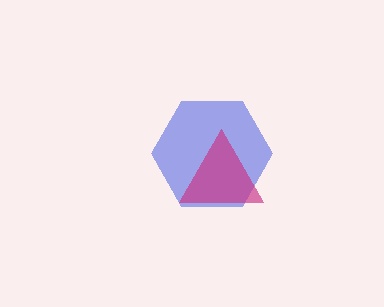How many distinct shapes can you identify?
There are 2 distinct shapes: a blue hexagon, a magenta triangle.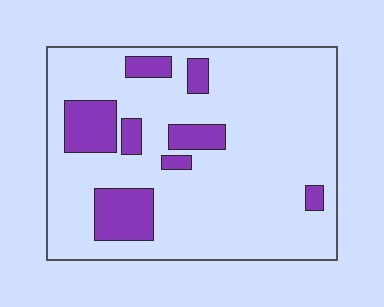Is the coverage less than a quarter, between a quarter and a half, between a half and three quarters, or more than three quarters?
Less than a quarter.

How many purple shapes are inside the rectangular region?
8.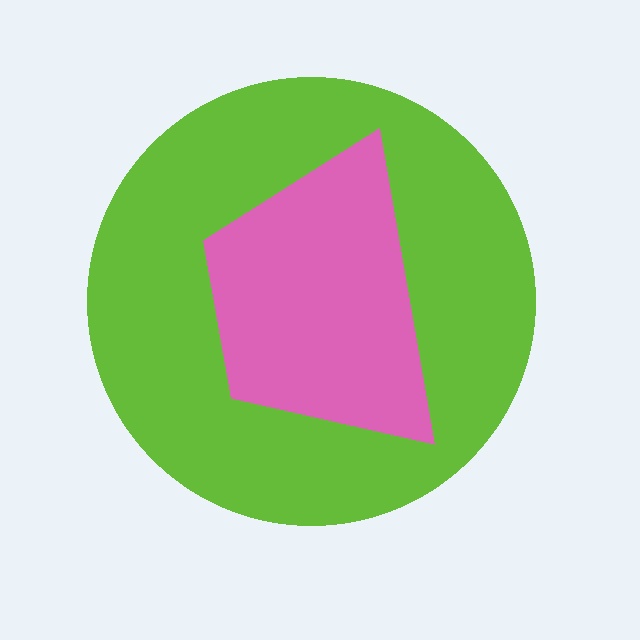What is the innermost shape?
The pink trapezoid.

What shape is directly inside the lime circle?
The pink trapezoid.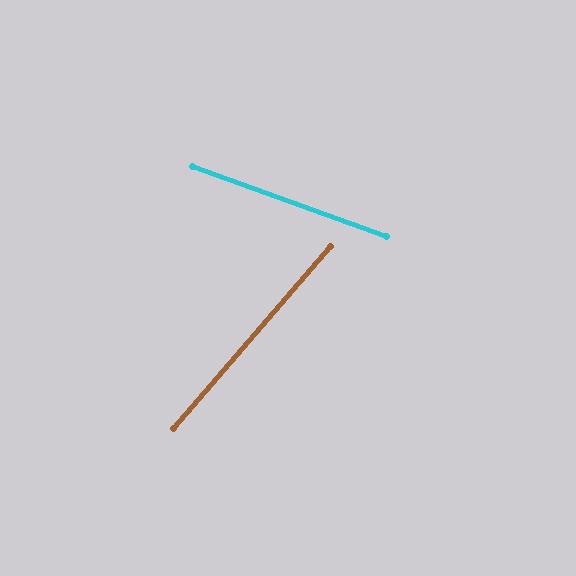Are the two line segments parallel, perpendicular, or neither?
Neither parallel nor perpendicular — they differ by about 69°.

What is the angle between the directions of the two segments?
Approximately 69 degrees.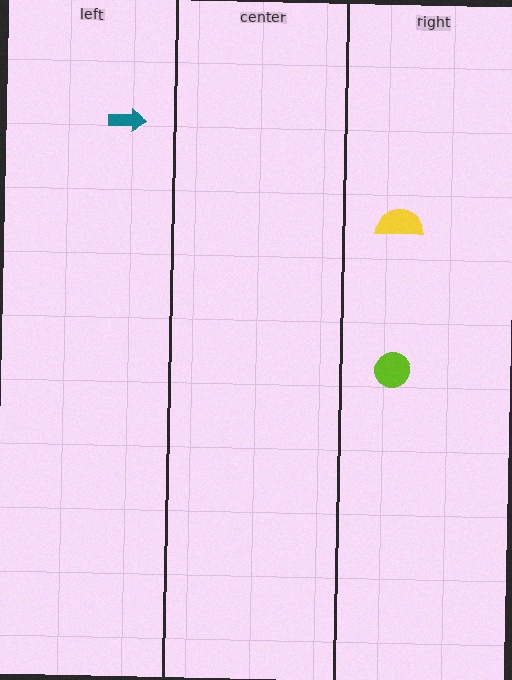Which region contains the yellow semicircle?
The right region.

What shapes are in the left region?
The teal arrow.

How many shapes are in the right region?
2.